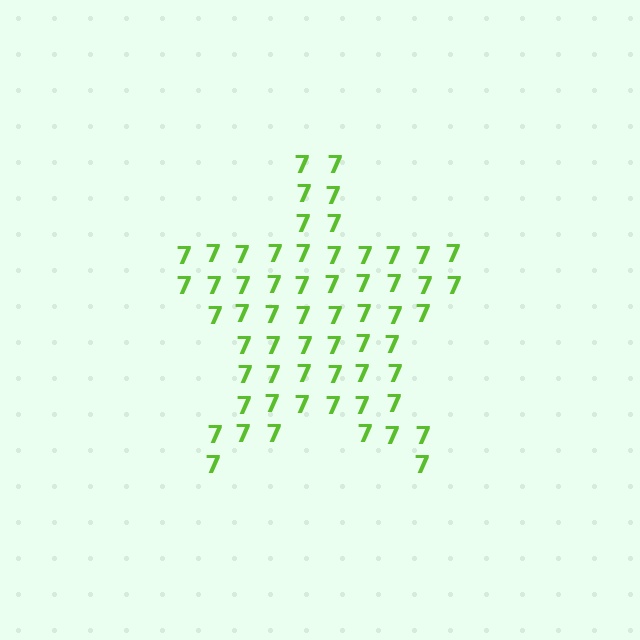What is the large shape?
The large shape is a star.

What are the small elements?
The small elements are digit 7's.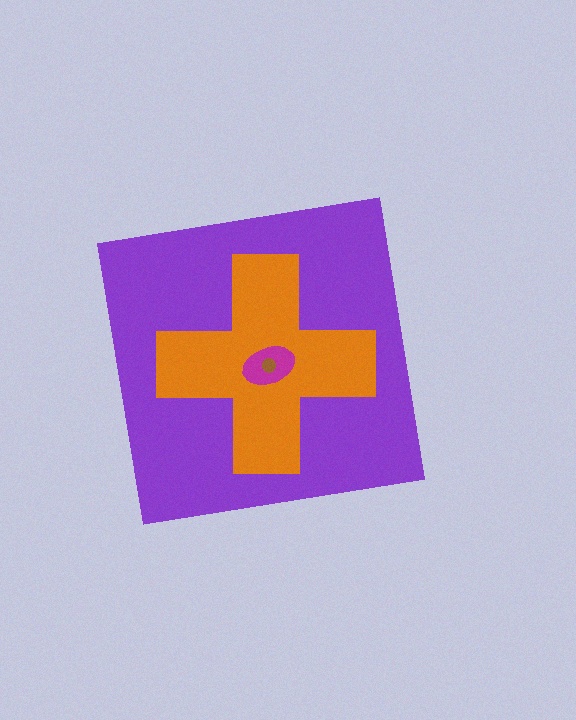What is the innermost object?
The brown circle.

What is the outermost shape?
The purple square.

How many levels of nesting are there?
4.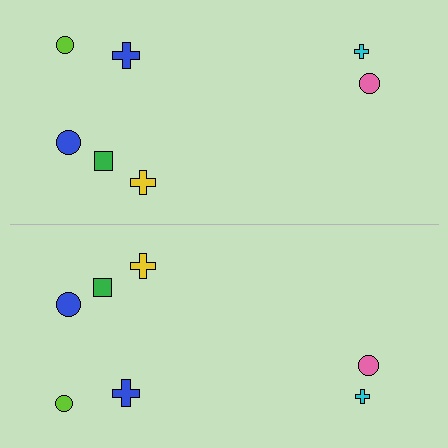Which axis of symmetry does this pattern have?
The pattern has a horizontal axis of symmetry running through the center of the image.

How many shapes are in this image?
There are 14 shapes in this image.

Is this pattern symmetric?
Yes, this pattern has bilateral (reflection) symmetry.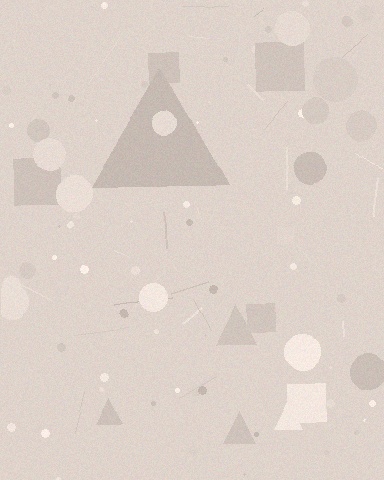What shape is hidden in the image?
A triangle is hidden in the image.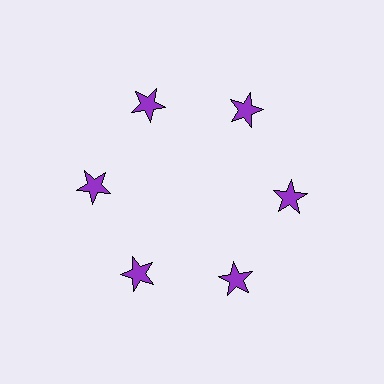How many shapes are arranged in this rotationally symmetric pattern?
There are 6 shapes, arranged in 6 groups of 1.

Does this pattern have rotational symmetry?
Yes, this pattern has 6-fold rotational symmetry. It looks the same after rotating 60 degrees around the center.